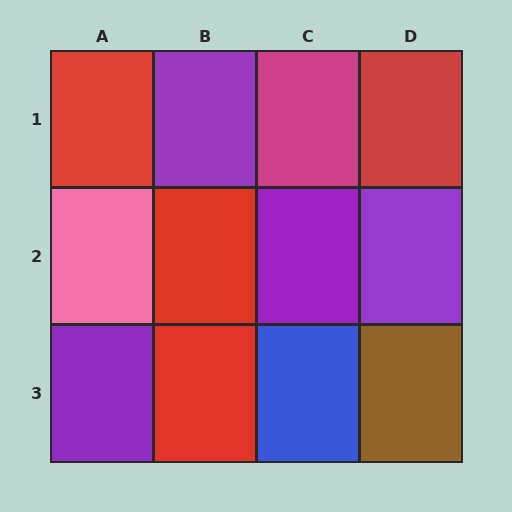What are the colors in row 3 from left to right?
Purple, red, blue, brown.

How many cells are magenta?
1 cell is magenta.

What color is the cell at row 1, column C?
Magenta.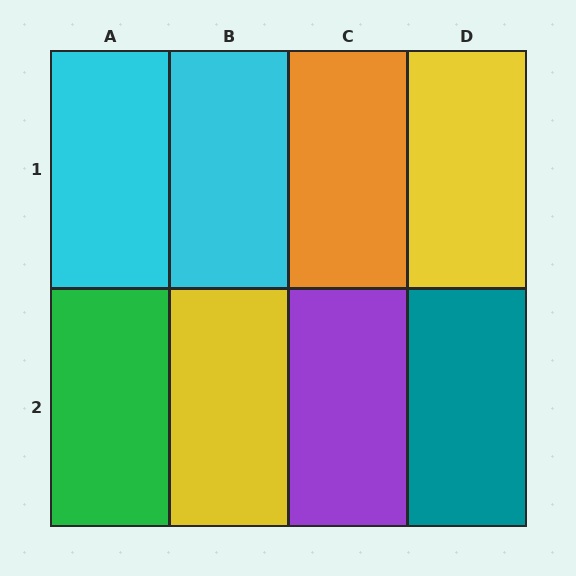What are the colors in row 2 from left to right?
Green, yellow, purple, teal.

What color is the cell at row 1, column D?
Yellow.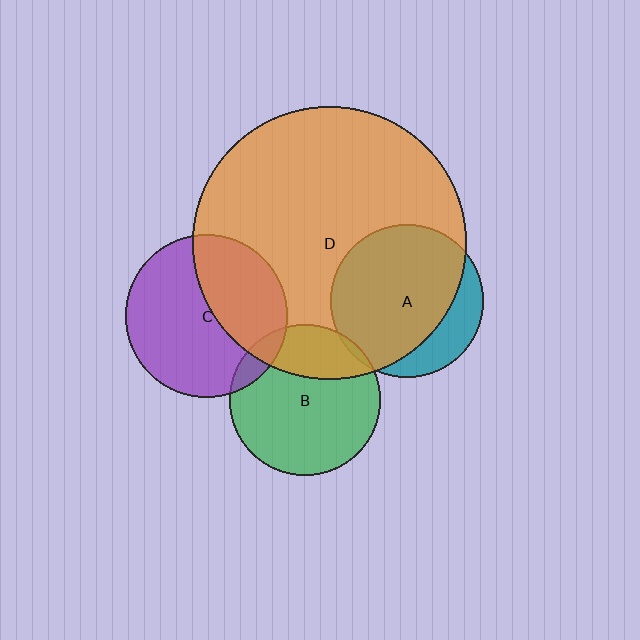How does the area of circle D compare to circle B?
Approximately 3.3 times.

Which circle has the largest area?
Circle D (orange).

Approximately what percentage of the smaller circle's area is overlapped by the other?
Approximately 25%.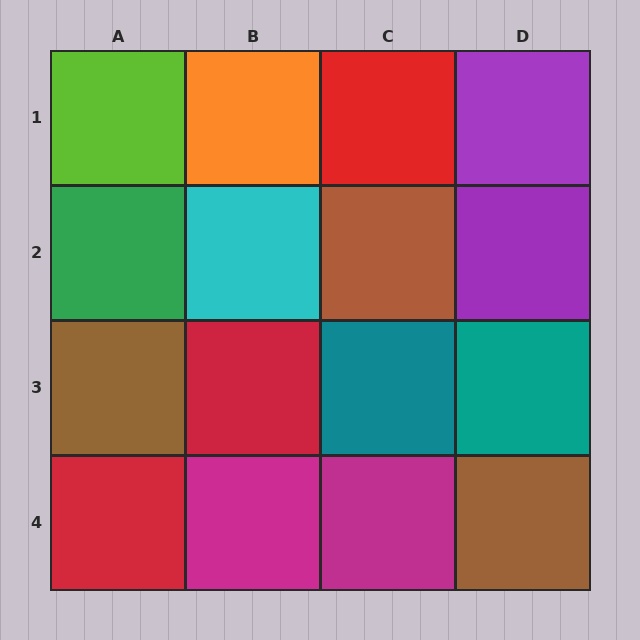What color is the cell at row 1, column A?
Lime.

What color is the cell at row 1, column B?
Orange.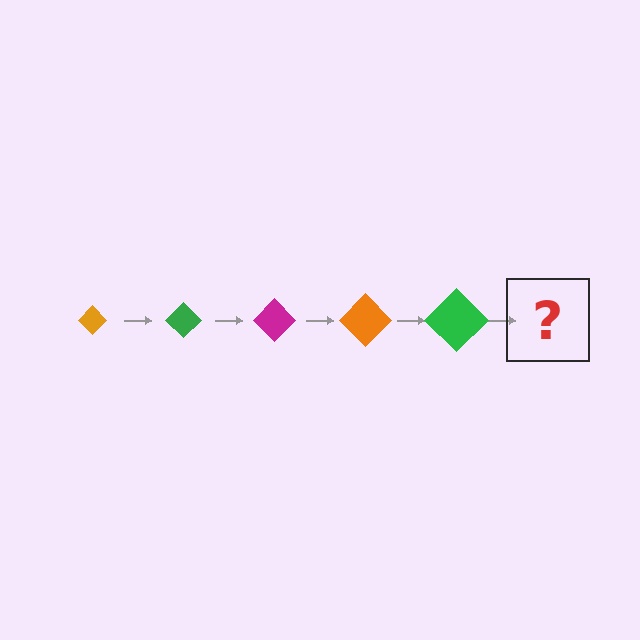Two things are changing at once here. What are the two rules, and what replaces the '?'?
The two rules are that the diamond grows larger each step and the color cycles through orange, green, and magenta. The '?' should be a magenta diamond, larger than the previous one.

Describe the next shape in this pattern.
It should be a magenta diamond, larger than the previous one.